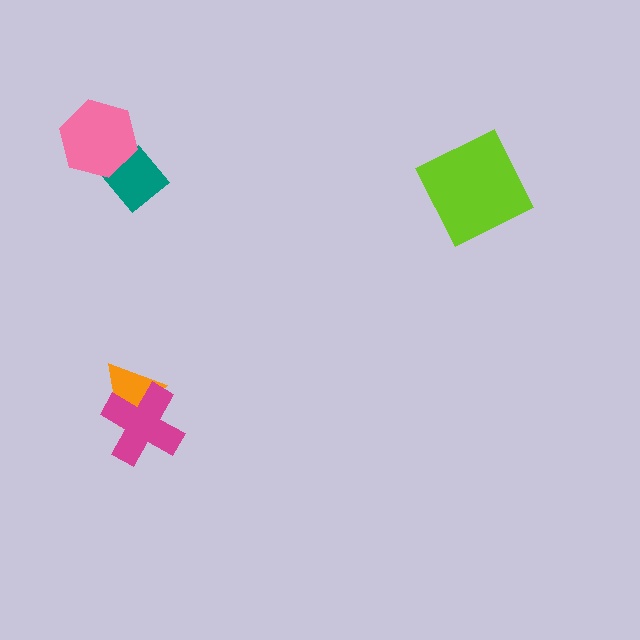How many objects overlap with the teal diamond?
1 object overlaps with the teal diamond.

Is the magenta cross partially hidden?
No, no other shape covers it.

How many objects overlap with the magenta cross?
1 object overlaps with the magenta cross.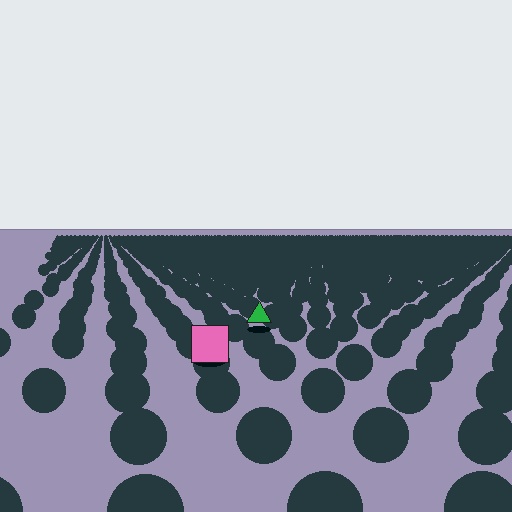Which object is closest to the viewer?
The pink square is closest. The texture marks near it are larger and more spread out.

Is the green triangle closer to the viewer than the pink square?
No. The pink square is closer — you can tell from the texture gradient: the ground texture is coarser near it.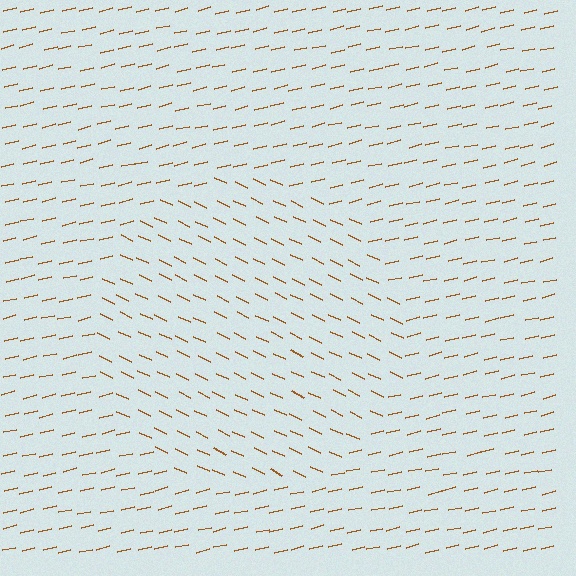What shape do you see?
I see a circle.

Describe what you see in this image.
The image is filled with small brown line segments. A circle region in the image has lines oriented differently from the surrounding lines, creating a visible texture boundary.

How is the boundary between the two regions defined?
The boundary is defined purely by a change in line orientation (approximately 39 degrees difference). All lines are the same color and thickness.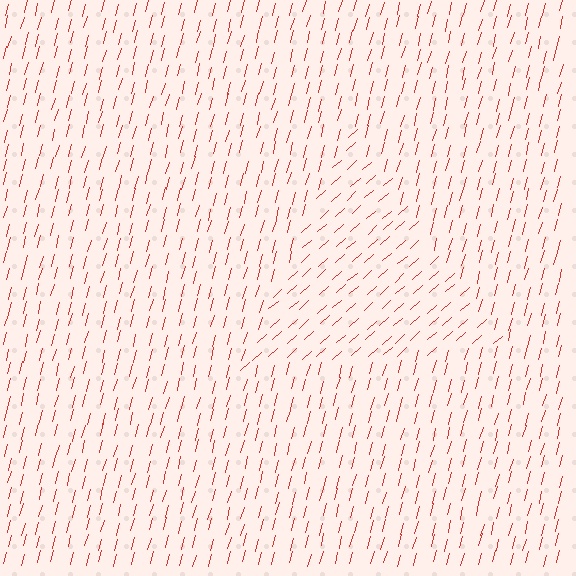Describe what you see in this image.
The image is filled with small red line segments. A triangle region in the image has lines oriented differently from the surrounding lines, creating a visible texture boundary.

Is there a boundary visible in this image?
Yes, there is a texture boundary formed by a change in line orientation.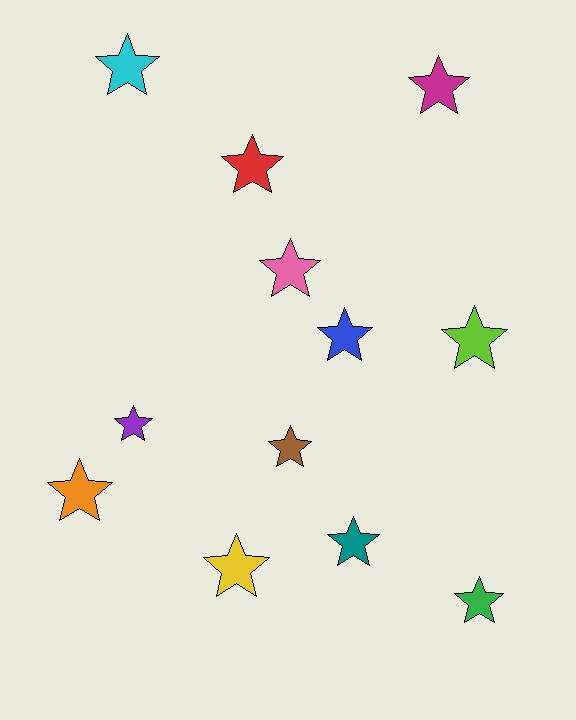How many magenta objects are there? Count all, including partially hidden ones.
There is 1 magenta object.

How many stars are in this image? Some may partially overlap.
There are 12 stars.